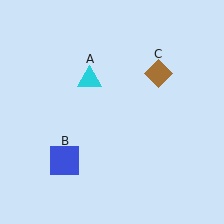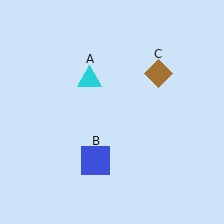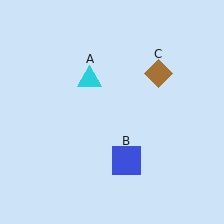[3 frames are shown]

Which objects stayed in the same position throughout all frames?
Cyan triangle (object A) and brown diamond (object C) remained stationary.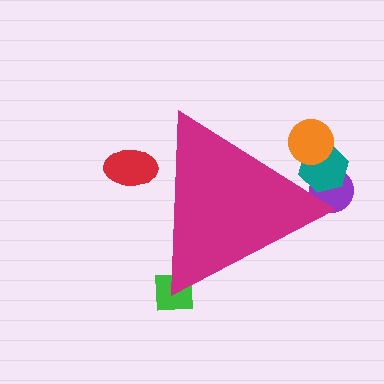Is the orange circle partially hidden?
Yes, the orange circle is partially hidden behind the magenta triangle.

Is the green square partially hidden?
Yes, the green square is partially hidden behind the magenta triangle.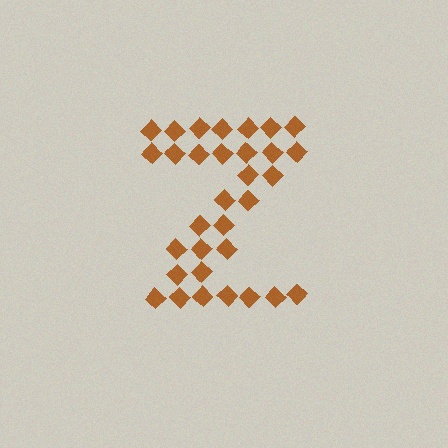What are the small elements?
The small elements are diamonds.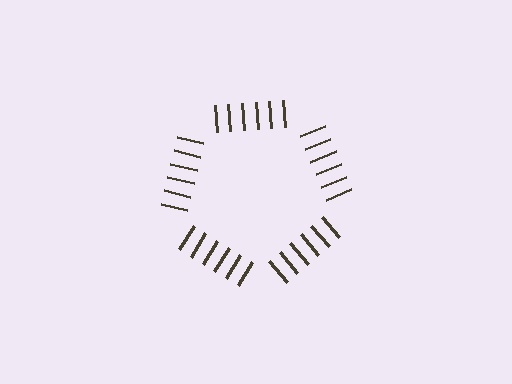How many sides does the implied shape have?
5 sides — the line-ends trace a pentagon.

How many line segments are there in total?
30 — 6 along each of the 5 edges.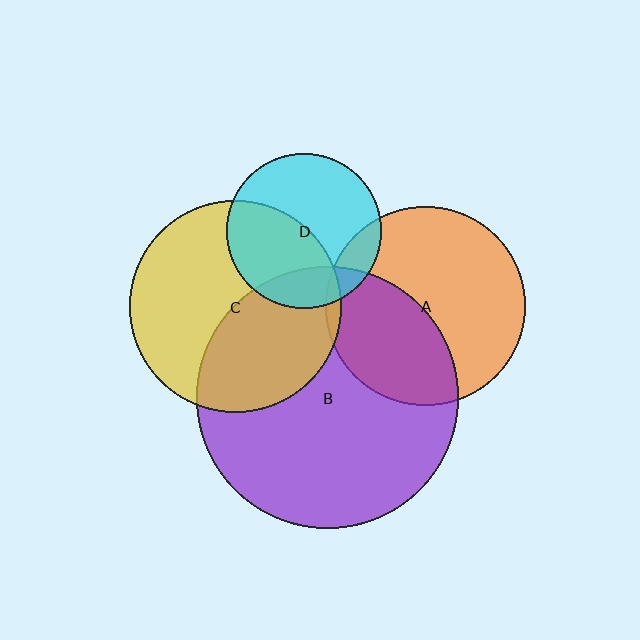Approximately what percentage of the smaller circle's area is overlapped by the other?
Approximately 40%.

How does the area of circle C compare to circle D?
Approximately 1.9 times.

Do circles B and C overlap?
Yes.